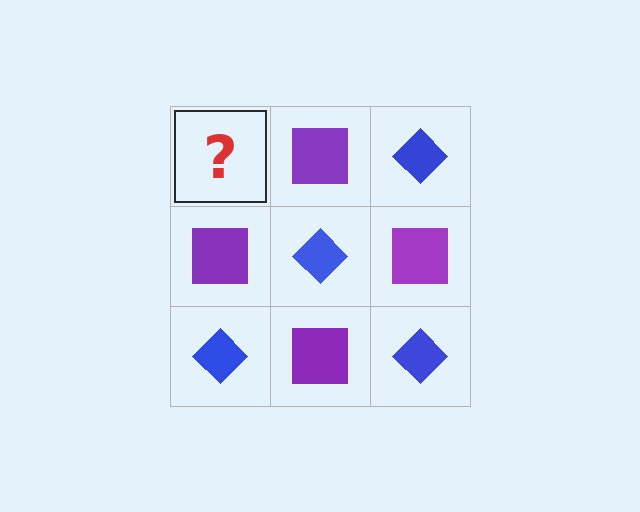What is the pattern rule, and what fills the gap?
The rule is that it alternates blue diamond and purple square in a checkerboard pattern. The gap should be filled with a blue diamond.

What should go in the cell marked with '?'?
The missing cell should contain a blue diamond.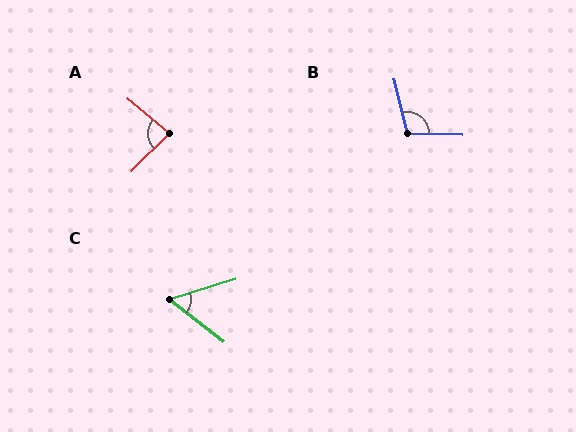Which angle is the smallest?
C, at approximately 55 degrees.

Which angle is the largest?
B, at approximately 105 degrees.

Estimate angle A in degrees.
Approximately 84 degrees.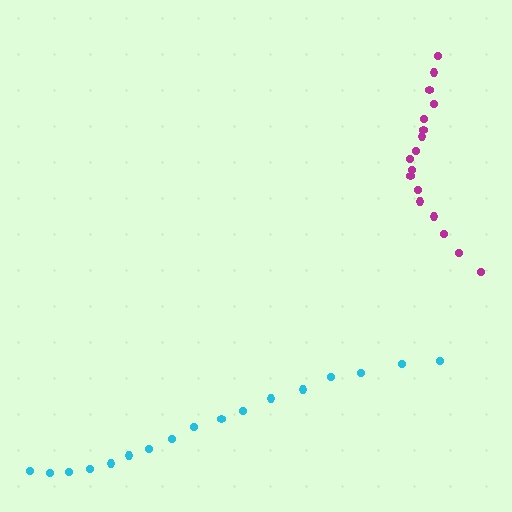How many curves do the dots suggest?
There are 2 distinct paths.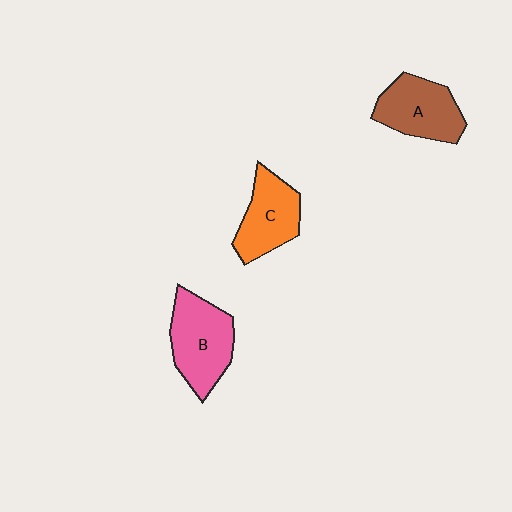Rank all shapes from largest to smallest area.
From largest to smallest: B (pink), A (brown), C (orange).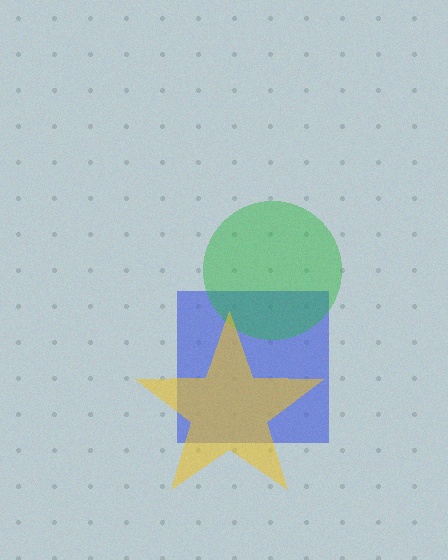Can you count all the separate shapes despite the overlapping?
Yes, there are 3 separate shapes.